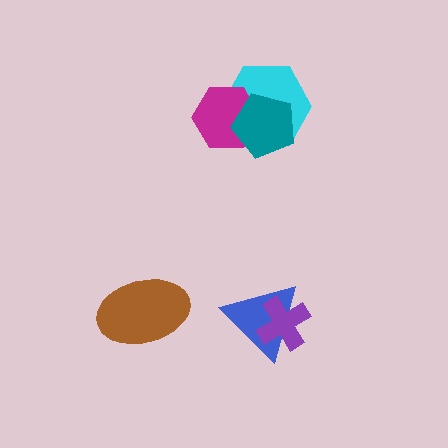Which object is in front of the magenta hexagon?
The teal pentagon is in front of the magenta hexagon.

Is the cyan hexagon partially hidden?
Yes, it is partially covered by another shape.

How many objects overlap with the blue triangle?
1 object overlaps with the blue triangle.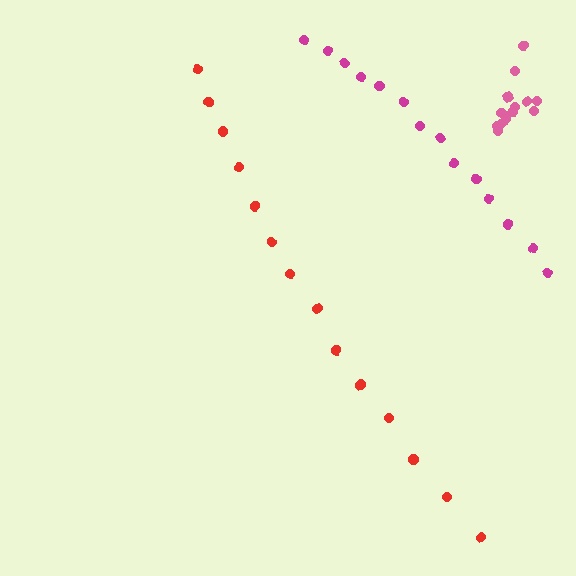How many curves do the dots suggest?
There are 3 distinct paths.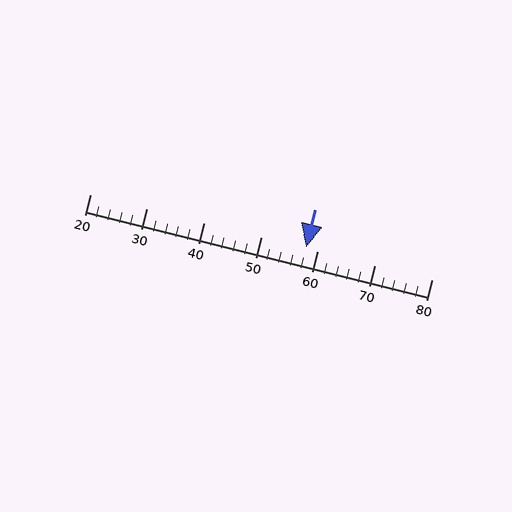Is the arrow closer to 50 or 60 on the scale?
The arrow is closer to 60.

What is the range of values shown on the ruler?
The ruler shows values from 20 to 80.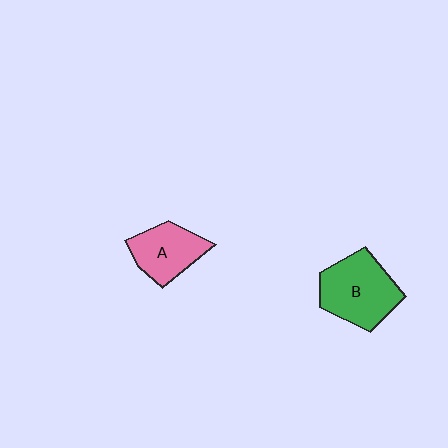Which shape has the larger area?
Shape B (green).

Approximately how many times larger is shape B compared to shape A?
Approximately 1.4 times.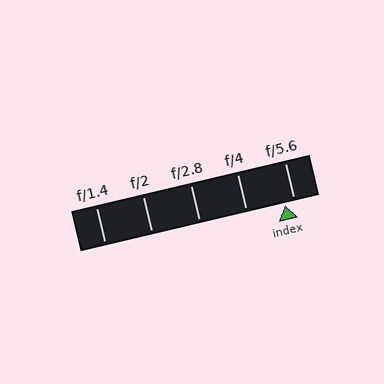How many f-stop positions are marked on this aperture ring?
There are 5 f-stop positions marked.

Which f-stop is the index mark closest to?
The index mark is closest to f/5.6.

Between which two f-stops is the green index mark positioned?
The index mark is between f/4 and f/5.6.